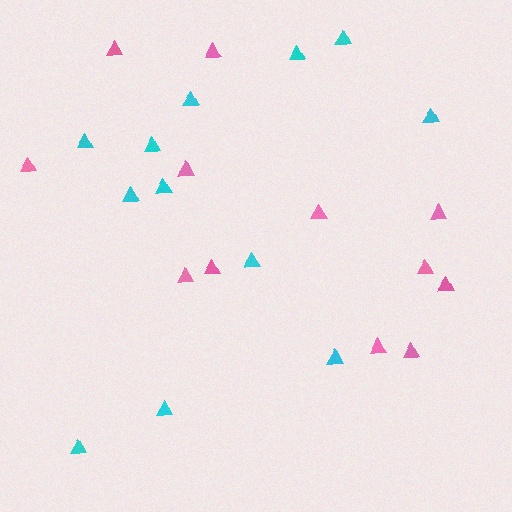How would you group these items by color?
There are 2 groups: one group of pink triangles (12) and one group of cyan triangles (12).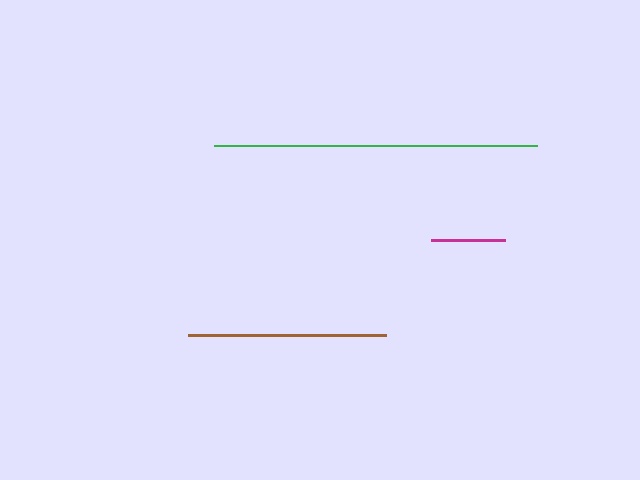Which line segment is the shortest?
The magenta line is the shortest at approximately 74 pixels.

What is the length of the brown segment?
The brown segment is approximately 197 pixels long.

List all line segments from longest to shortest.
From longest to shortest: green, brown, magenta.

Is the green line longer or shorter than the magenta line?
The green line is longer than the magenta line.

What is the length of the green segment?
The green segment is approximately 323 pixels long.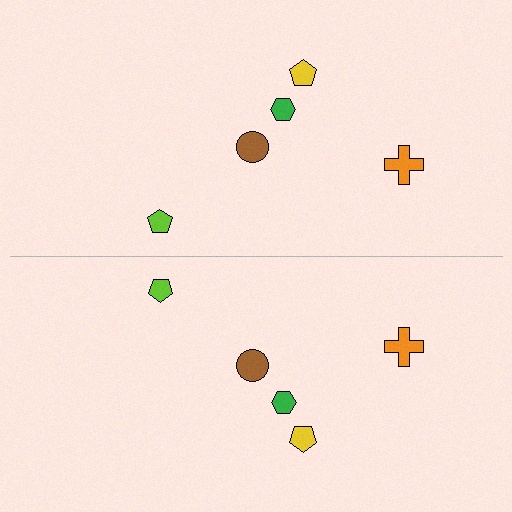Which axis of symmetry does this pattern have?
The pattern has a horizontal axis of symmetry running through the center of the image.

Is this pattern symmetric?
Yes, this pattern has bilateral (reflection) symmetry.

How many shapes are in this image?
There are 10 shapes in this image.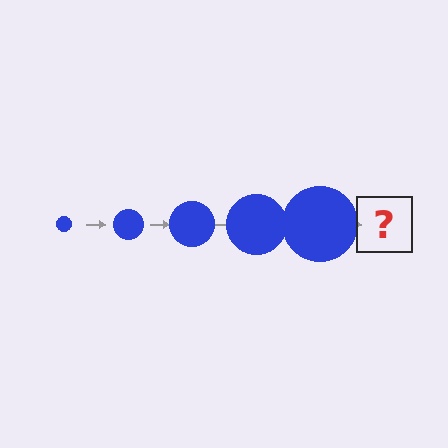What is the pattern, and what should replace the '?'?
The pattern is that the circle gets progressively larger each step. The '?' should be a blue circle, larger than the previous one.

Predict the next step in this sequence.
The next step is a blue circle, larger than the previous one.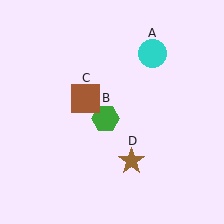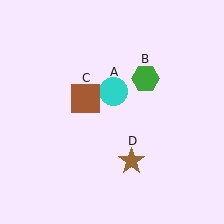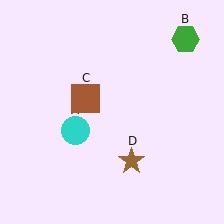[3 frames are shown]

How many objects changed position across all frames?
2 objects changed position: cyan circle (object A), green hexagon (object B).